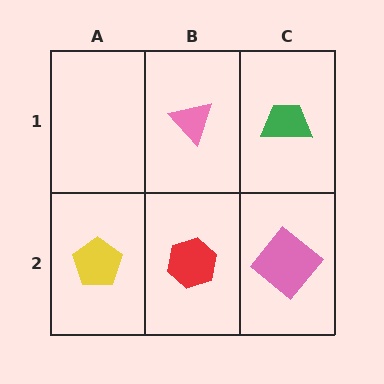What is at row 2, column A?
A yellow pentagon.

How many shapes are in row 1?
2 shapes.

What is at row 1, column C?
A green trapezoid.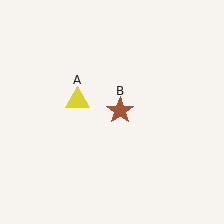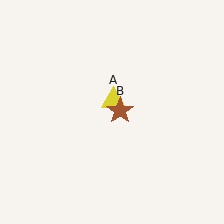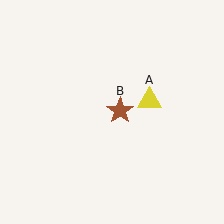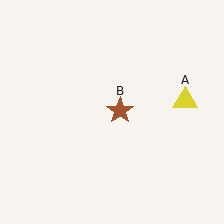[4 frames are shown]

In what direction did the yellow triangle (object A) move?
The yellow triangle (object A) moved right.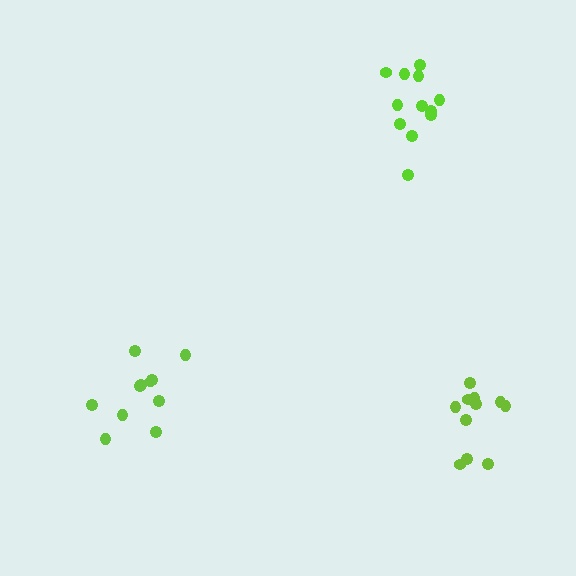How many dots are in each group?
Group 1: 11 dots, Group 2: 11 dots, Group 3: 12 dots (34 total).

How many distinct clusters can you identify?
There are 3 distinct clusters.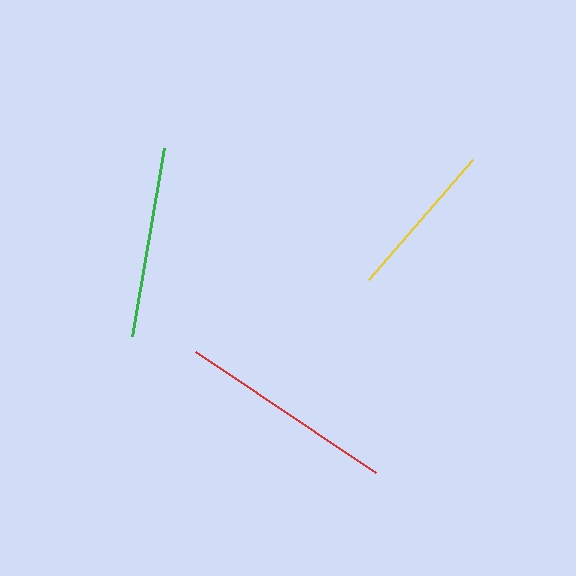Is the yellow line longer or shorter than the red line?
The red line is longer than the yellow line.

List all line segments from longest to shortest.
From longest to shortest: red, green, yellow.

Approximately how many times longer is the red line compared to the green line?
The red line is approximately 1.1 times the length of the green line.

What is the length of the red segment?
The red segment is approximately 217 pixels long.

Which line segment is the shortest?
The yellow line is the shortest at approximately 159 pixels.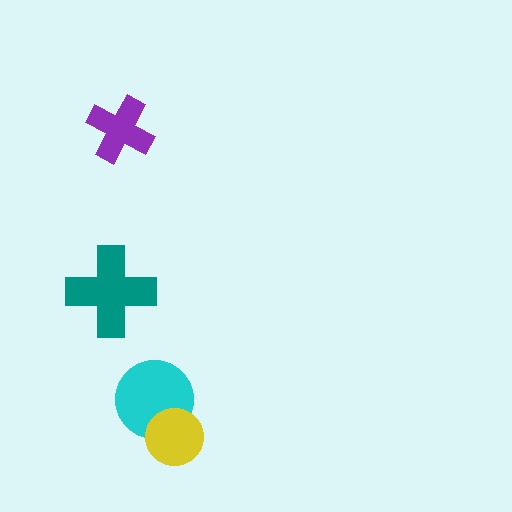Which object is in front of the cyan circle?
The yellow circle is in front of the cyan circle.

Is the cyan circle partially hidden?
Yes, it is partially covered by another shape.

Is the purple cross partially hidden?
No, no other shape covers it.